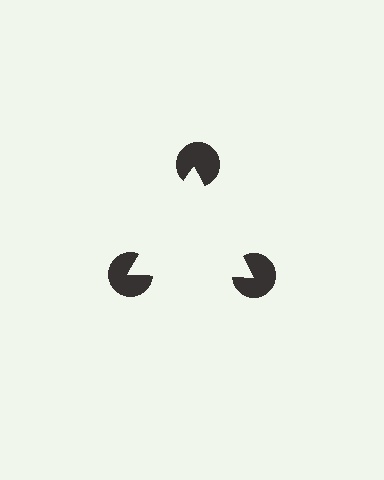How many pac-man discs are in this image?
There are 3 — one at each vertex of the illusory triangle.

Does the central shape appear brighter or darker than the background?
It typically appears slightly brighter than the background, even though no actual brightness change is drawn.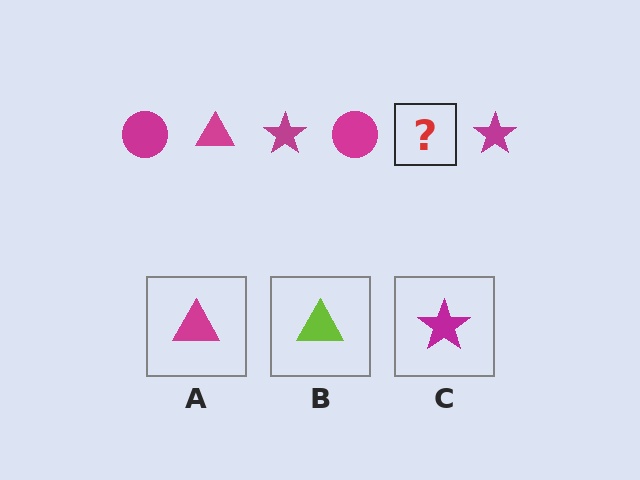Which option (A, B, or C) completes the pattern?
A.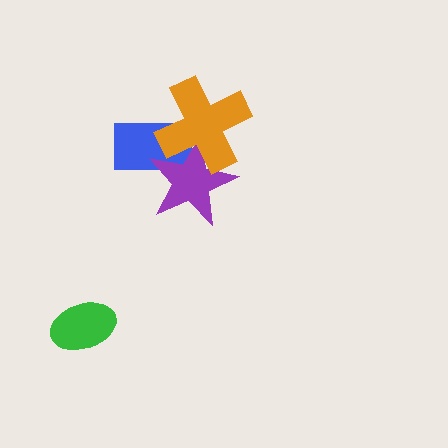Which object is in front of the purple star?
The orange cross is in front of the purple star.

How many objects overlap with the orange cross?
2 objects overlap with the orange cross.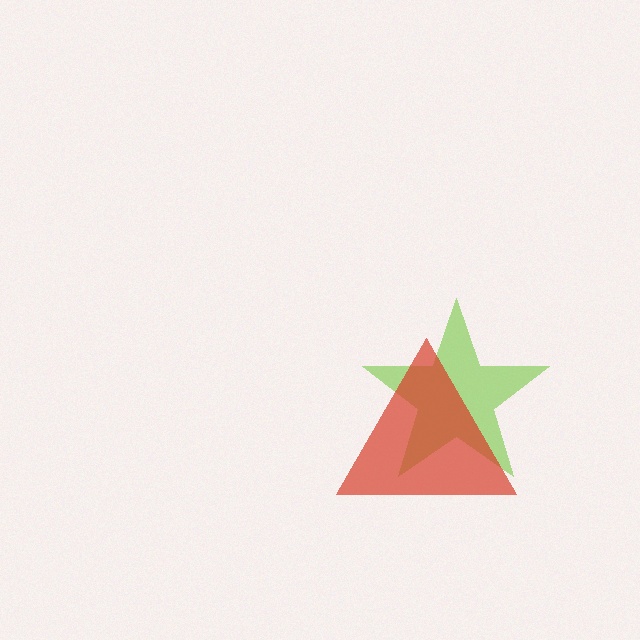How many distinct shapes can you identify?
There are 2 distinct shapes: a lime star, a red triangle.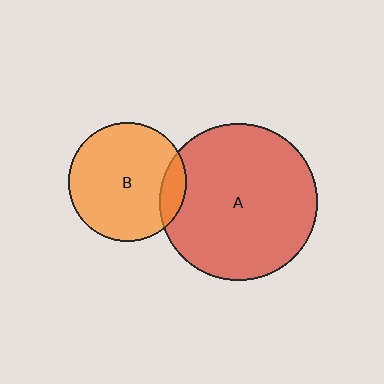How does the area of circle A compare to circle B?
Approximately 1.8 times.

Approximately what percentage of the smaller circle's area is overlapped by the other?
Approximately 10%.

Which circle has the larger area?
Circle A (red).